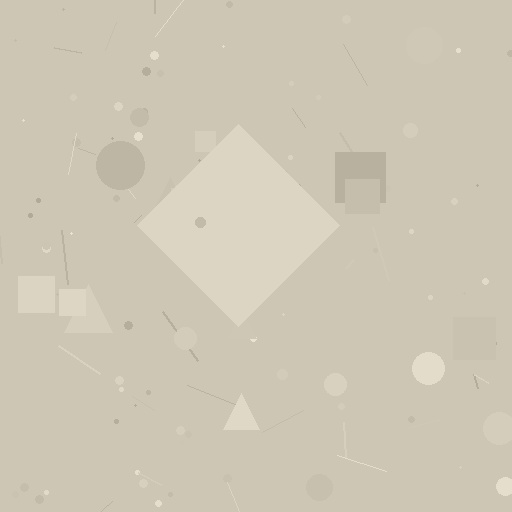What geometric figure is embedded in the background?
A diamond is embedded in the background.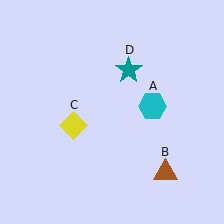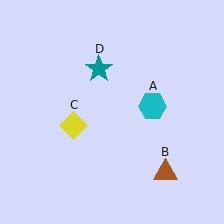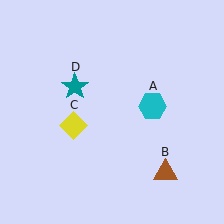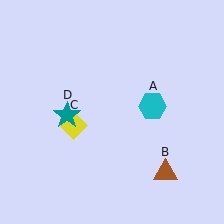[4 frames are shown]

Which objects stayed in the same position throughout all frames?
Cyan hexagon (object A) and brown triangle (object B) and yellow diamond (object C) remained stationary.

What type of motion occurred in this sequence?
The teal star (object D) rotated counterclockwise around the center of the scene.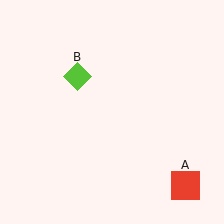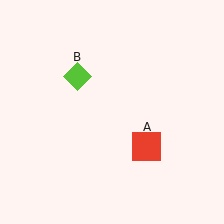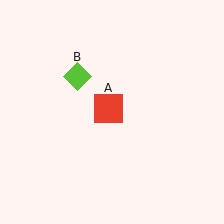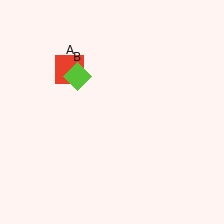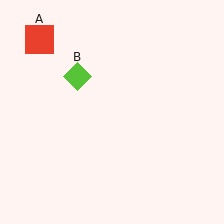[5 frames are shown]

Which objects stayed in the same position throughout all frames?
Lime diamond (object B) remained stationary.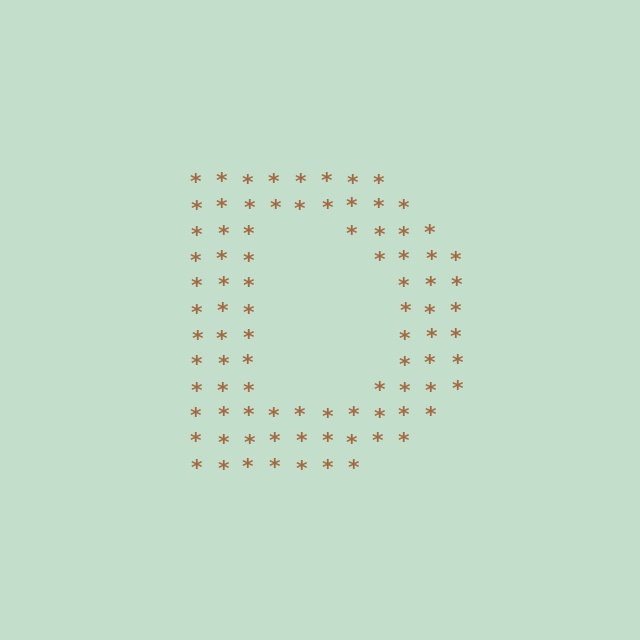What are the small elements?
The small elements are asterisks.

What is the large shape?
The large shape is the letter D.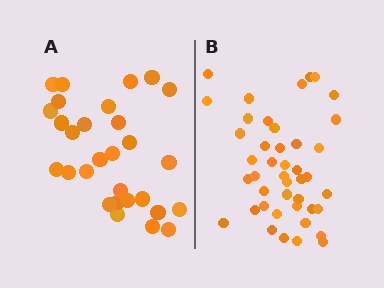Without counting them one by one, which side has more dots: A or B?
Region B (the right region) has more dots.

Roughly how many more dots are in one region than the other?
Region B has approximately 15 more dots than region A.